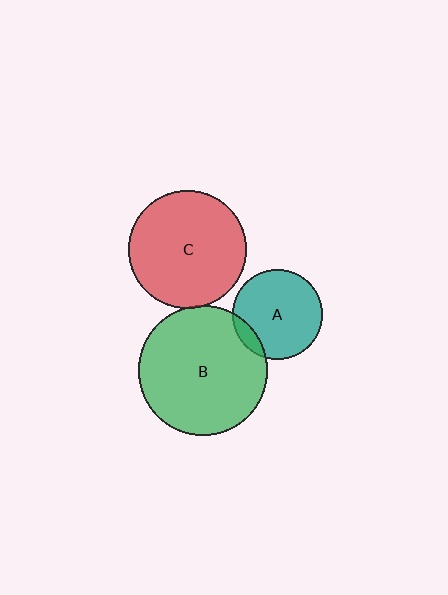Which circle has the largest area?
Circle B (green).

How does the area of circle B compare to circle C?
Approximately 1.2 times.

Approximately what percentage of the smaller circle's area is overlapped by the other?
Approximately 10%.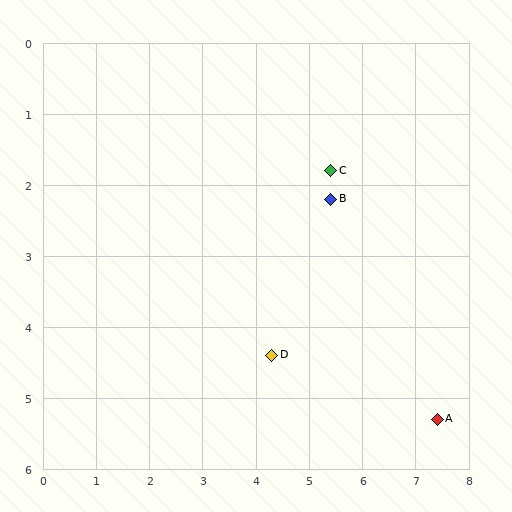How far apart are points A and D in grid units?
Points A and D are about 3.2 grid units apart.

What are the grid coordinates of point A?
Point A is at approximately (7.4, 5.3).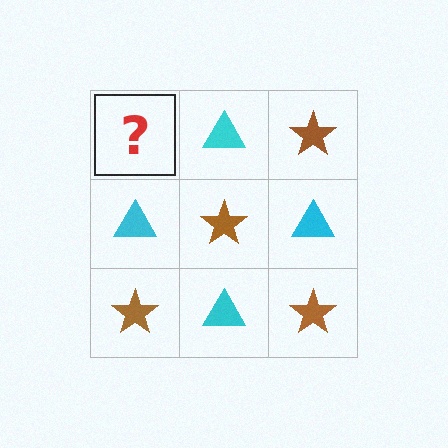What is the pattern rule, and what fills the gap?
The rule is that it alternates brown star and cyan triangle in a checkerboard pattern. The gap should be filled with a brown star.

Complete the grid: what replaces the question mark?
The question mark should be replaced with a brown star.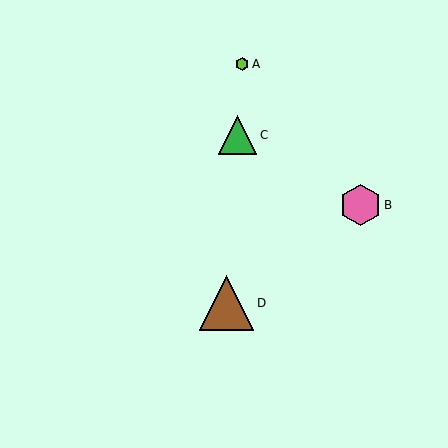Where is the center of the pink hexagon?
The center of the pink hexagon is at (361, 205).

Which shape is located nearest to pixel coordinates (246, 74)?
The lime hexagon (labeled A) at (242, 64) is nearest to that location.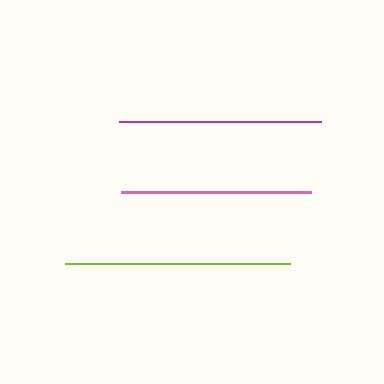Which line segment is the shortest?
The pink line is the shortest at approximately 189 pixels.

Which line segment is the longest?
The lime line is the longest at approximately 225 pixels.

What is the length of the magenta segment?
The magenta segment is approximately 202 pixels long.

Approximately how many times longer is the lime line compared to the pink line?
The lime line is approximately 1.2 times the length of the pink line.